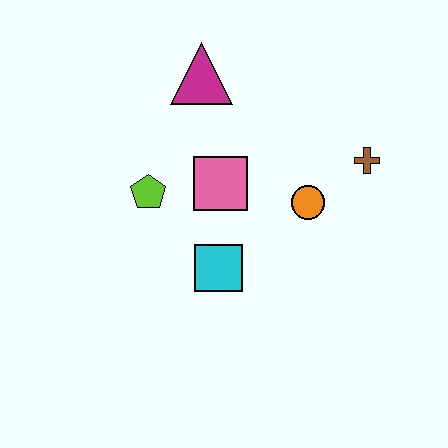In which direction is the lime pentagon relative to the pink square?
The lime pentagon is to the left of the pink square.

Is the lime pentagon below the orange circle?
No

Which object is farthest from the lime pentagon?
The brown cross is farthest from the lime pentagon.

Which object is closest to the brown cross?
The orange circle is closest to the brown cross.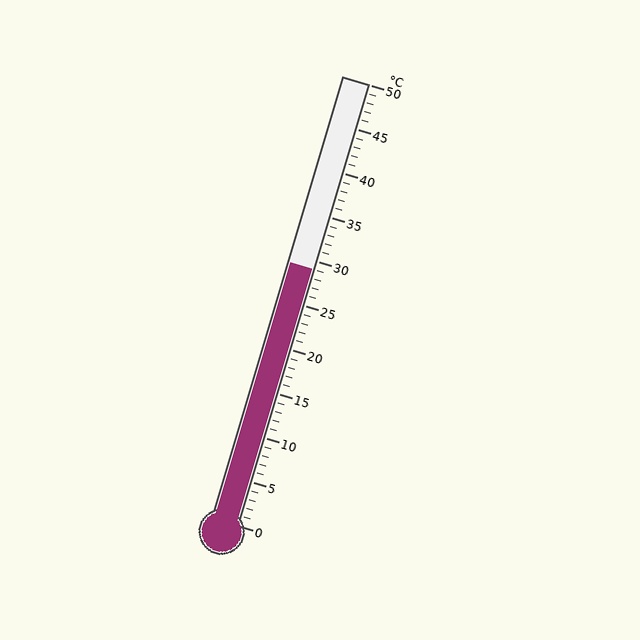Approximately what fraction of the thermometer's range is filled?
The thermometer is filled to approximately 60% of its range.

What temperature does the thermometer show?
The thermometer shows approximately 29°C.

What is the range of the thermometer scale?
The thermometer scale ranges from 0°C to 50°C.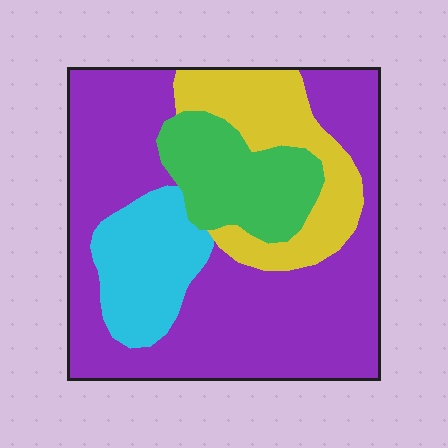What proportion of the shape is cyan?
Cyan takes up about one eighth (1/8) of the shape.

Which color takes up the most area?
Purple, at roughly 55%.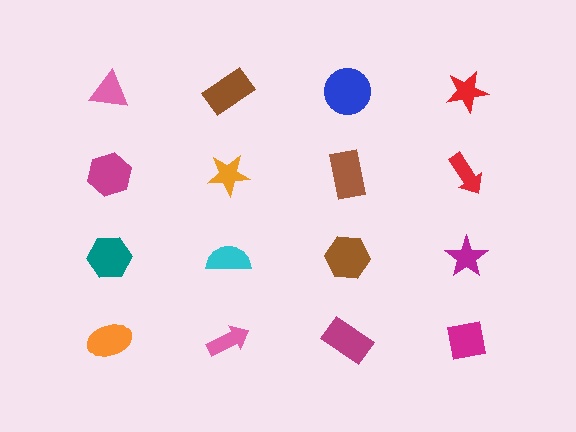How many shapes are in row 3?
4 shapes.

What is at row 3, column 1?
A teal hexagon.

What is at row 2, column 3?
A brown rectangle.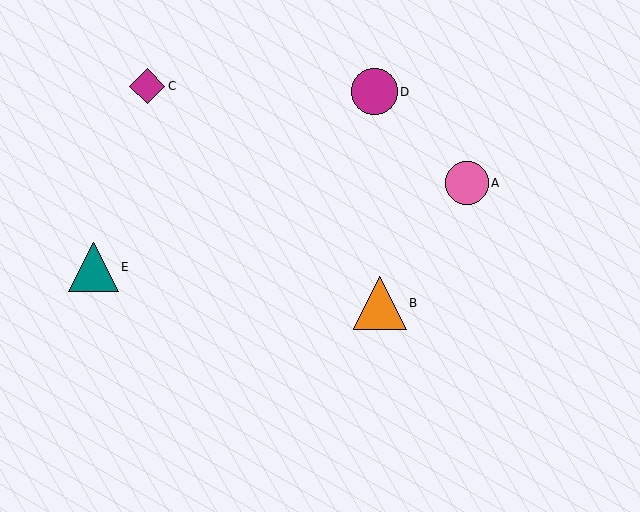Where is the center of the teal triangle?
The center of the teal triangle is at (93, 267).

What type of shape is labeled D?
Shape D is a magenta circle.